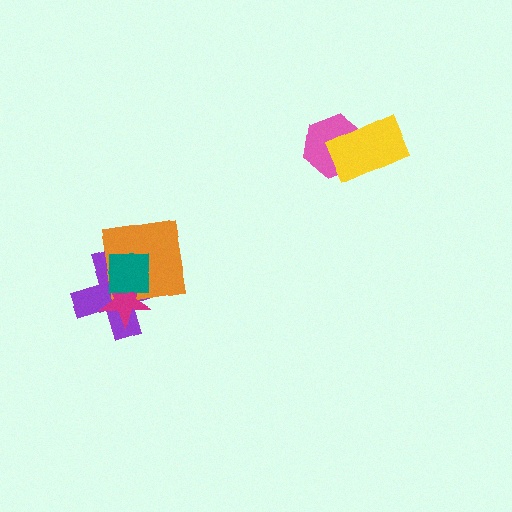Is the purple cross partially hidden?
Yes, it is partially covered by another shape.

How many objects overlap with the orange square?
3 objects overlap with the orange square.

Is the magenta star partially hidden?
Yes, it is partially covered by another shape.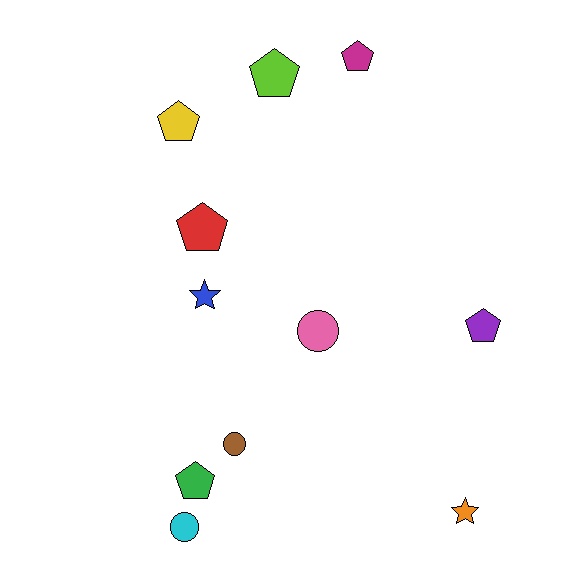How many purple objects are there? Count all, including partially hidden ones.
There is 1 purple object.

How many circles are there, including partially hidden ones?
There are 3 circles.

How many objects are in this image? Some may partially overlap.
There are 11 objects.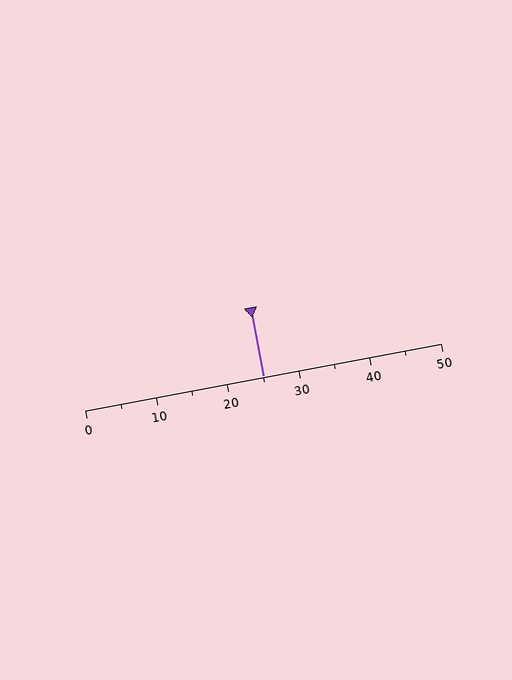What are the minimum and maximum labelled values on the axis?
The axis runs from 0 to 50.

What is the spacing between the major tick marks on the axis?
The major ticks are spaced 10 apart.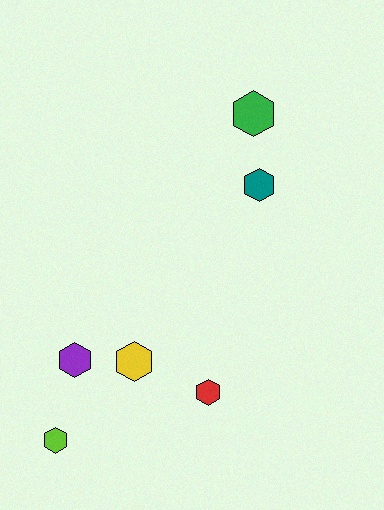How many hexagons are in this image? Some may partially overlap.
There are 6 hexagons.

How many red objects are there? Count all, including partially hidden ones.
There is 1 red object.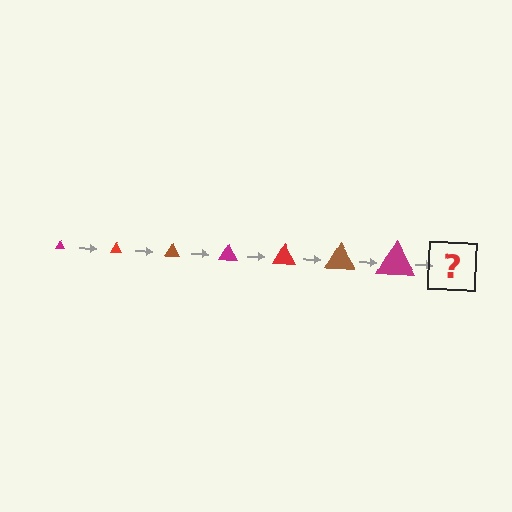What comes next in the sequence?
The next element should be a red triangle, larger than the previous one.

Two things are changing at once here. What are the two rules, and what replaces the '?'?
The two rules are that the triangle grows larger each step and the color cycles through magenta, red, and brown. The '?' should be a red triangle, larger than the previous one.